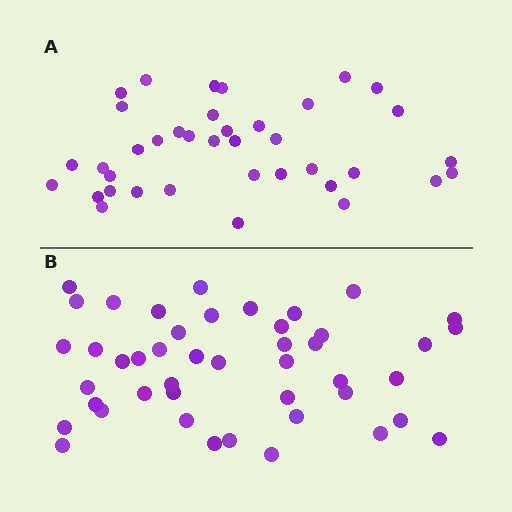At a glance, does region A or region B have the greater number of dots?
Region B (the bottom region) has more dots.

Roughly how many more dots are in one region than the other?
Region B has roughly 8 or so more dots than region A.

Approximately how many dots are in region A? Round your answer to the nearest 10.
About 40 dots. (The exact count is 38, which rounds to 40.)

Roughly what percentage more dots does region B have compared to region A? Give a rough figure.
About 20% more.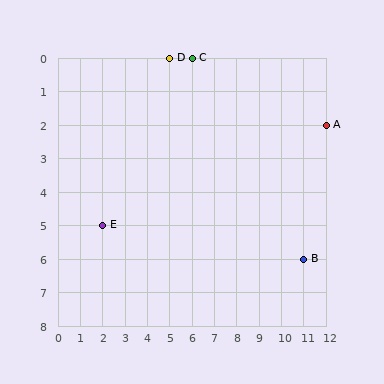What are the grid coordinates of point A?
Point A is at grid coordinates (12, 2).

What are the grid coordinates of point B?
Point B is at grid coordinates (11, 6).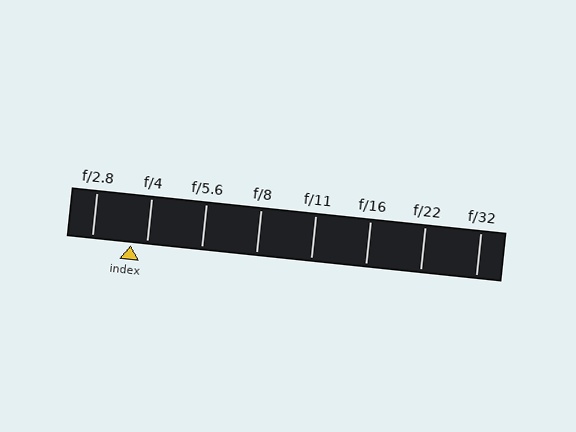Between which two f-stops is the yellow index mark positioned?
The index mark is between f/2.8 and f/4.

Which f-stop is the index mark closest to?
The index mark is closest to f/4.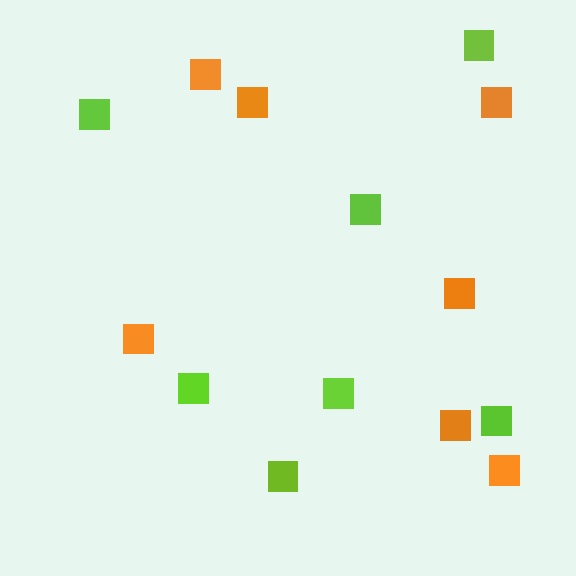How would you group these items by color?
There are 2 groups: one group of orange squares (7) and one group of lime squares (7).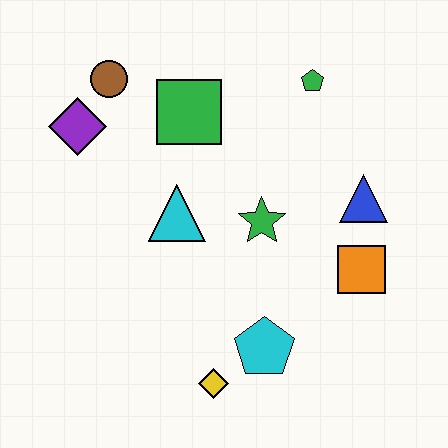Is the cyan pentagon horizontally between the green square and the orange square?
Yes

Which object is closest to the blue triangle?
The orange square is closest to the blue triangle.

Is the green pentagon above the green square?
Yes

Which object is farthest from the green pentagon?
The yellow diamond is farthest from the green pentagon.